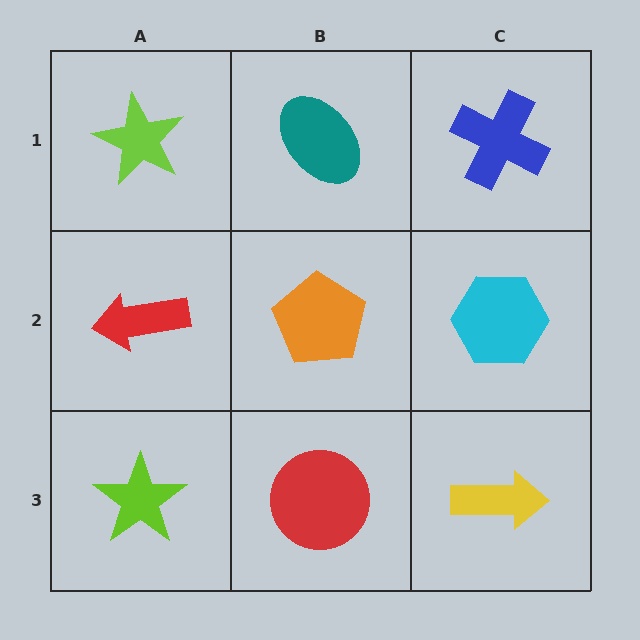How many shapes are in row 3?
3 shapes.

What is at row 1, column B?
A teal ellipse.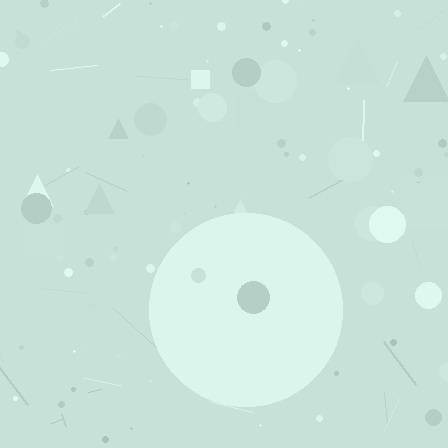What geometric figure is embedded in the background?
A circle is embedded in the background.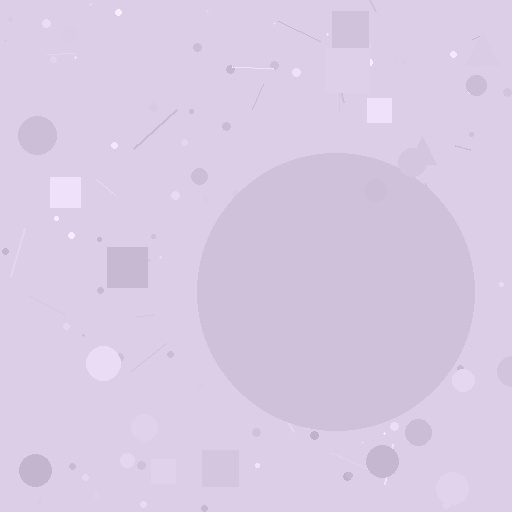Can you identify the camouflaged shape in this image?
The camouflaged shape is a circle.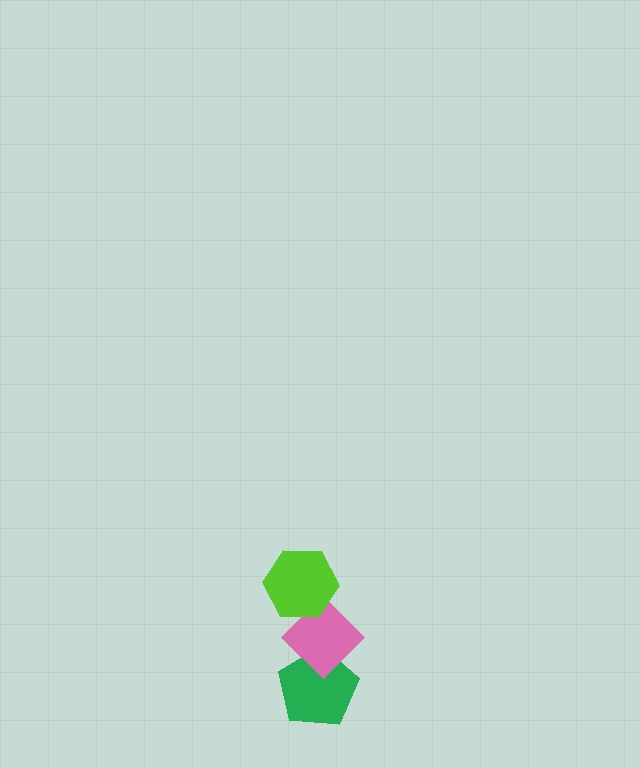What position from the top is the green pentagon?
The green pentagon is 3rd from the top.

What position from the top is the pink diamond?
The pink diamond is 2nd from the top.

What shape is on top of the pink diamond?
The lime hexagon is on top of the pink diamond.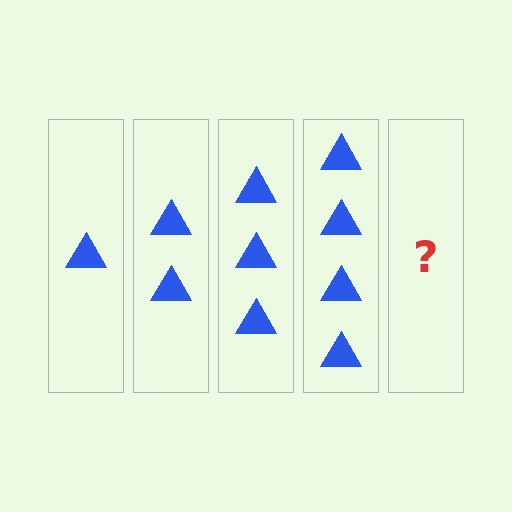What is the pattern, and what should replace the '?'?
The pattern is that each step adds one more triangle. The '?' should be 5 triangles.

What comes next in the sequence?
The next element should be 5 triangles.